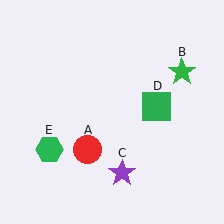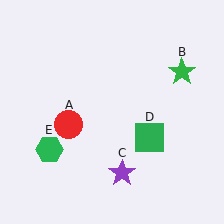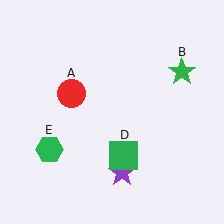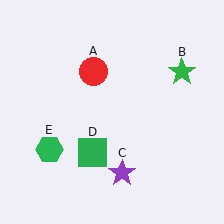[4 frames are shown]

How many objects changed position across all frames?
2 objects changed position: red circle (object A), green square (object D).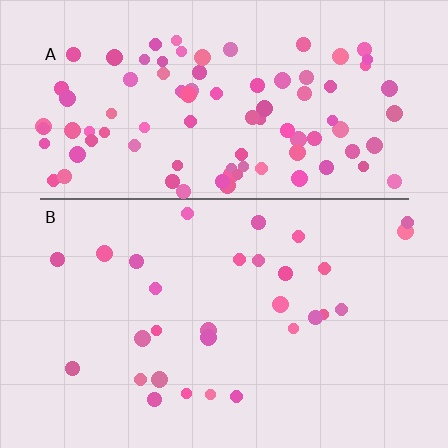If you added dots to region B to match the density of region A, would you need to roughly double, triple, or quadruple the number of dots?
Approximately triple.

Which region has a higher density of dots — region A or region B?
A (the top).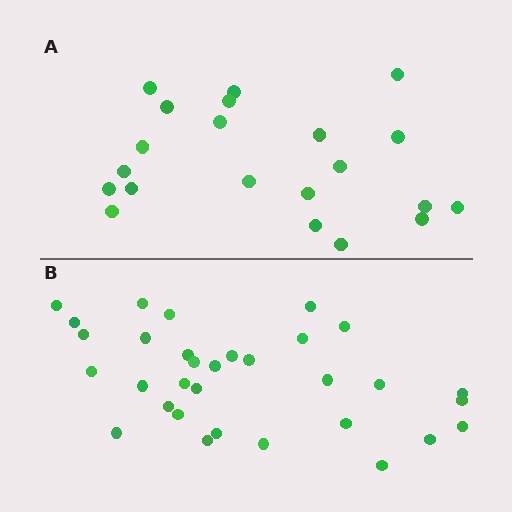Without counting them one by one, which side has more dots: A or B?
Region B (the bottom region) has more dots.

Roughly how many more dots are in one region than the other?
Region B has roughly 12 or so more dots than region A.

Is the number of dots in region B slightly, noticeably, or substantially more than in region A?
Region B has substantially more. The ratio is roughly 1.5 to 1.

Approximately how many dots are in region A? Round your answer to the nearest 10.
About 20 dots. (The exact count is 21, which rounds to 20.)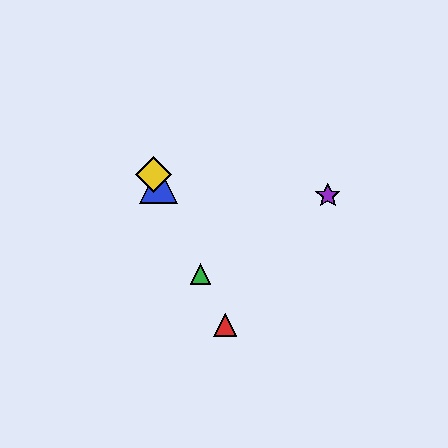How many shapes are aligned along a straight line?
4 shapes (the red triangle, the blue triangle, the green triangle, the yellow diamond) are aligned along a straight line.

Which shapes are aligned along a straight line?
The red triangle, the blue triangle, the green triangle, the yellow diamond are aligned along a straight line.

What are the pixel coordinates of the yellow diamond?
The yellow diamond is at (153, 174).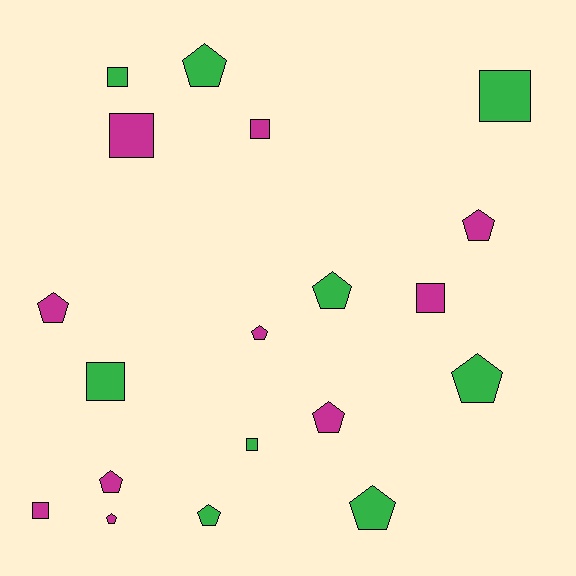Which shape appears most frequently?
Pentagon, with 11 objects.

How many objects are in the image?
There are 19 objects.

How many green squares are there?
There are 4 green squares.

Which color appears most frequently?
Magenta, with 10 objects.